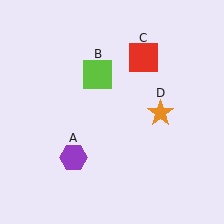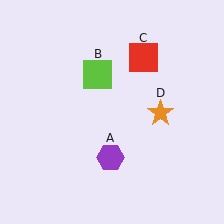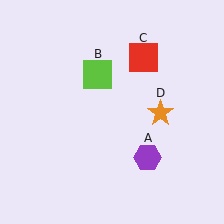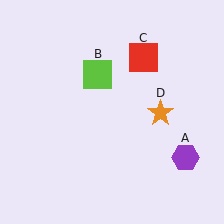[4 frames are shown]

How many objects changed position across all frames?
1 object changed position: purple hexagon (object A).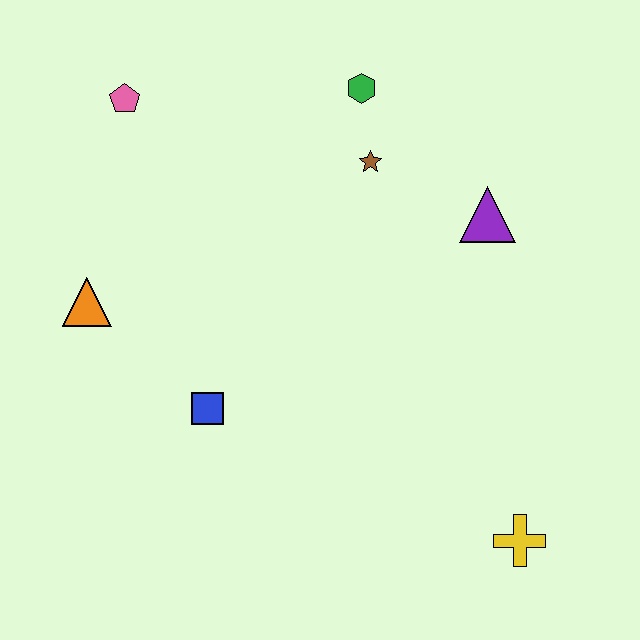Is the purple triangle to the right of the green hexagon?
Yes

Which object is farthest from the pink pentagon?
The yellow cross is farthest from the pink pentagon.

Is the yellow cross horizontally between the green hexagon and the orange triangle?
No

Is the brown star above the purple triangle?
Yes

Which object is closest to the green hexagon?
The brown star is closest to the green hexagon.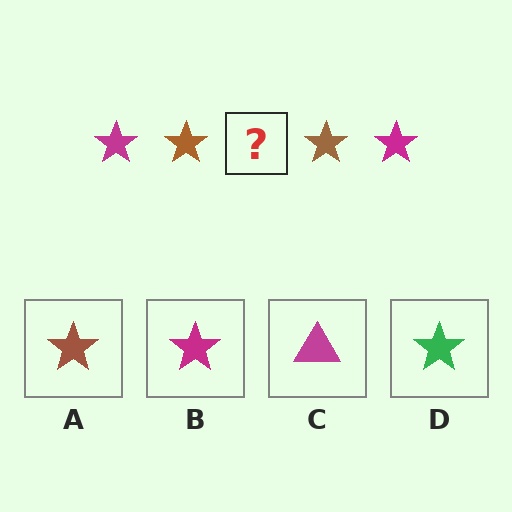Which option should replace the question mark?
Option B.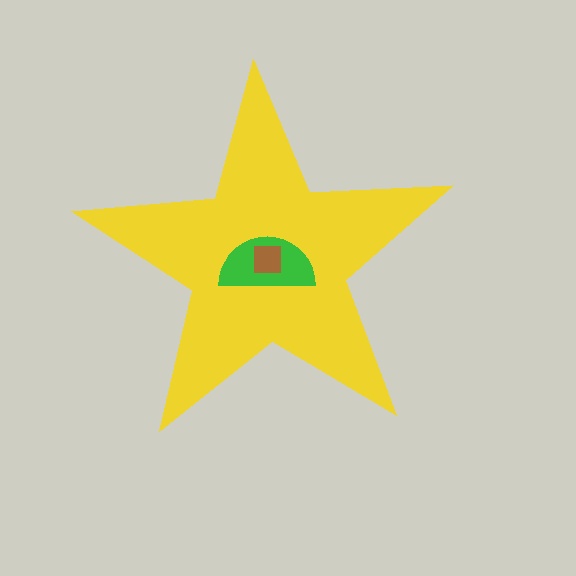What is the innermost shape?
The brown square.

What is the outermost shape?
The yellow star.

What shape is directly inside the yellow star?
The green semicircle.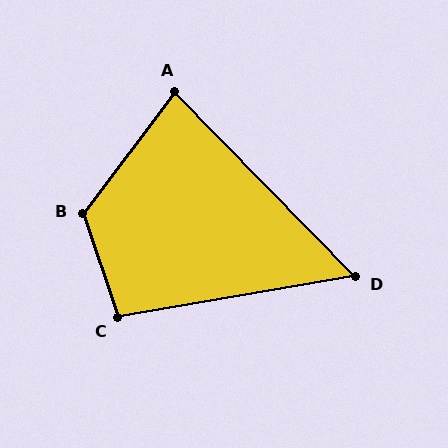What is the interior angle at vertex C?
Approximately 99 degrees (obtuse).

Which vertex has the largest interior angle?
B, at approximately 124 degrees.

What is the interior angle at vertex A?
Approximately 81 degrees (acute).